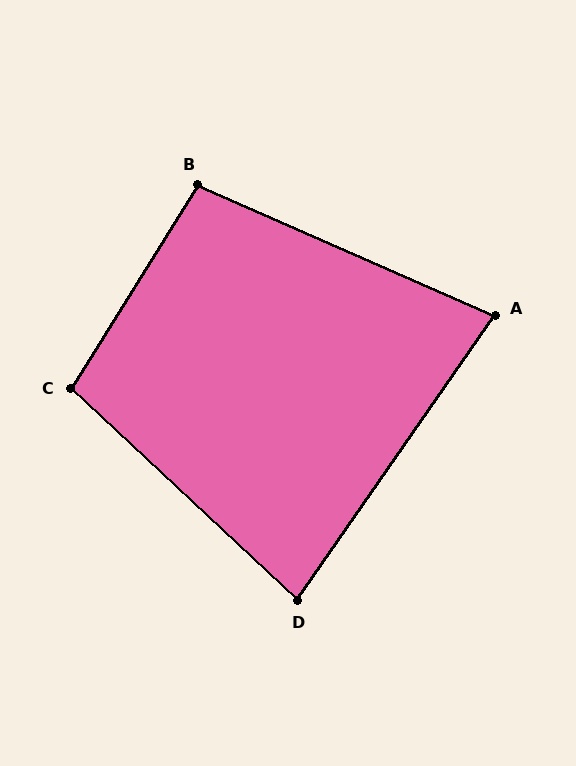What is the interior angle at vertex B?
Approximately 98 degrees (obtuse).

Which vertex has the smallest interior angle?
A, at approximately 79 degrees.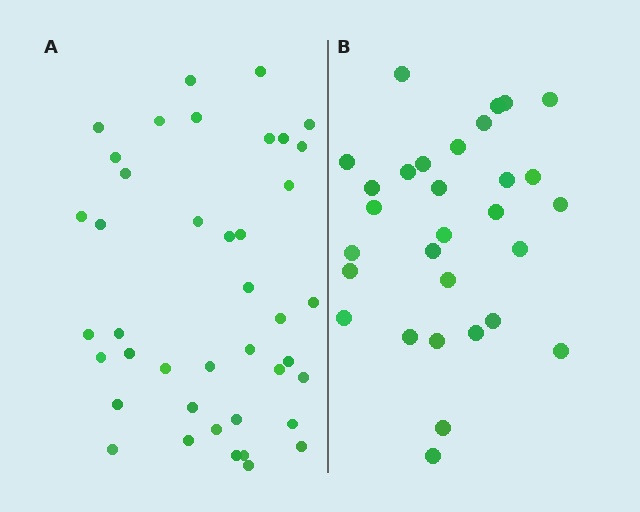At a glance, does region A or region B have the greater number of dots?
Region A (the left region) has more dots.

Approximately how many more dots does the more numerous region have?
Region A has roughly 12 or so more dots than region B.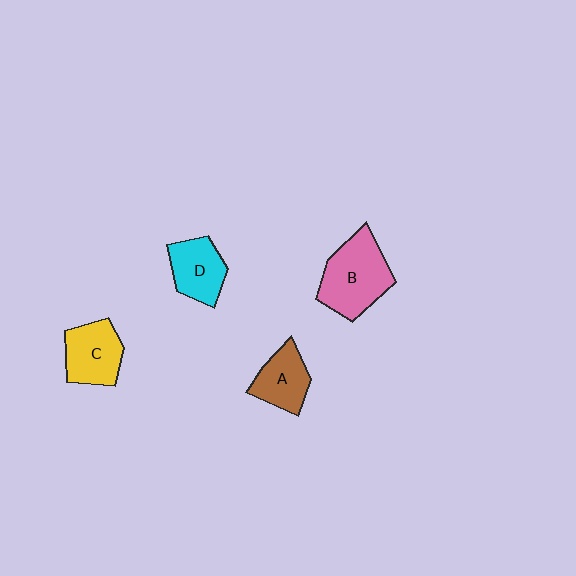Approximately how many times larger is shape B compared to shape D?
Approximately 1.5 times.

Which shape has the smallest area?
Shape A (brown).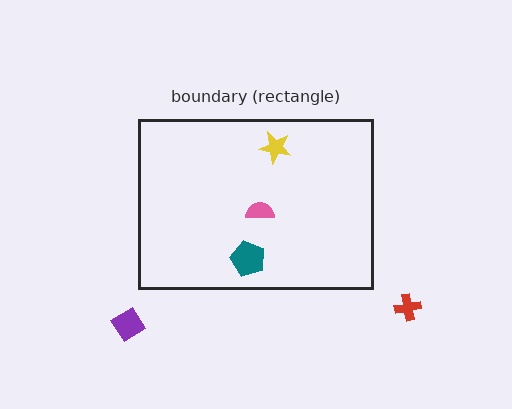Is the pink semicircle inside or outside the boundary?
Inside.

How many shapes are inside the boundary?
3 inside, 2 outside.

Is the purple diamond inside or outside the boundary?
Outside.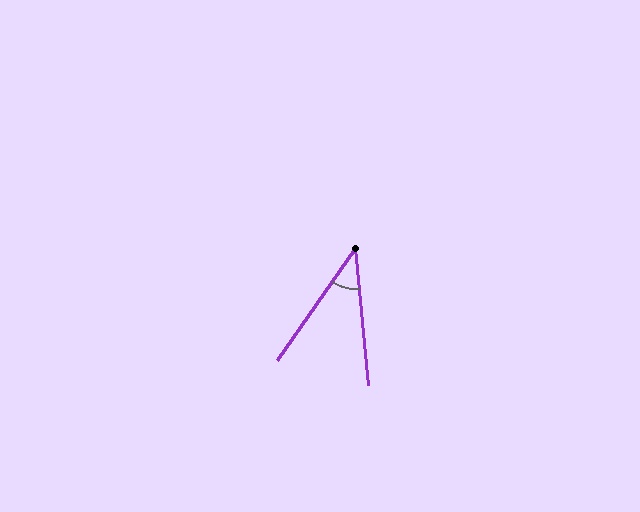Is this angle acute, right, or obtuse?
It is acute.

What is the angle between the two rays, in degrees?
Approximately 40 degrees.